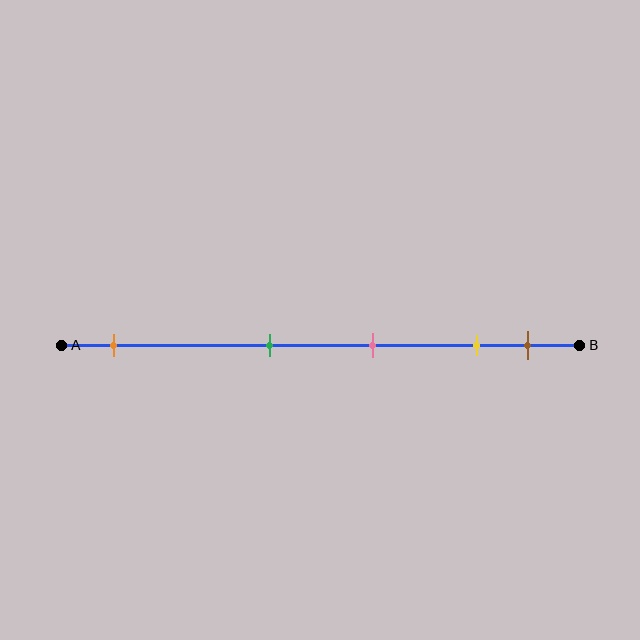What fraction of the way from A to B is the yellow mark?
The yellow mark is approximately 80% (0.8) of the way from A to B.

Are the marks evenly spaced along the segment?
No, the marks are not evenly spaced.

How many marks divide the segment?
There are 5 marks dividing the segment.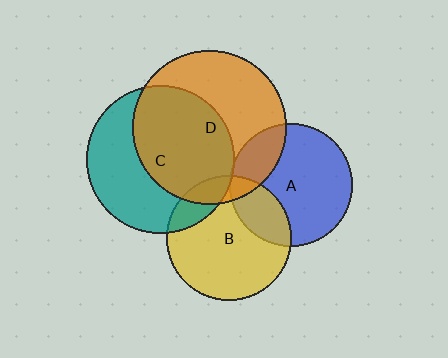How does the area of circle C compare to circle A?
Approximately 1.4 times.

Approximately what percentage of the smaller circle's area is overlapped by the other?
Approximately 20%.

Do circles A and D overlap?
Yes.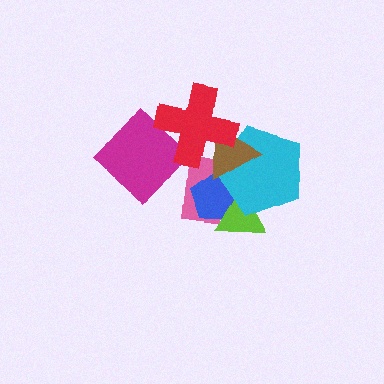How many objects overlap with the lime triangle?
3 objects overlap with the lime triangle.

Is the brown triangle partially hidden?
Yes, it is partially covered by another shape.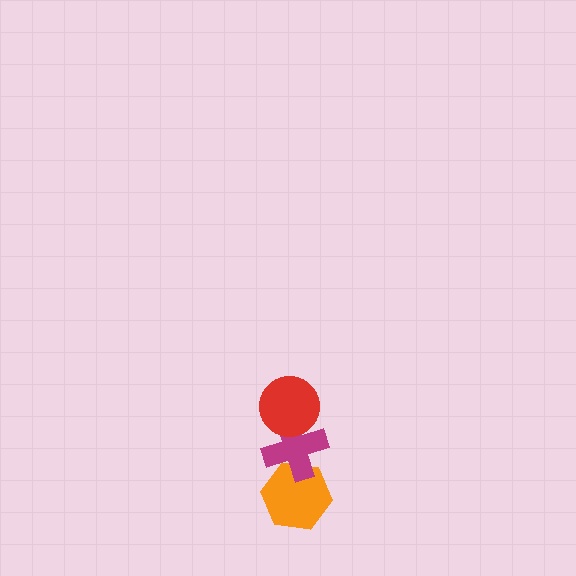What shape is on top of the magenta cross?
The red circle is on top of the magenta cross.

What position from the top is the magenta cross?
The magenta cross is 2nd from the top.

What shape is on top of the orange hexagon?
The magenta cross is on top of the orange hexagon.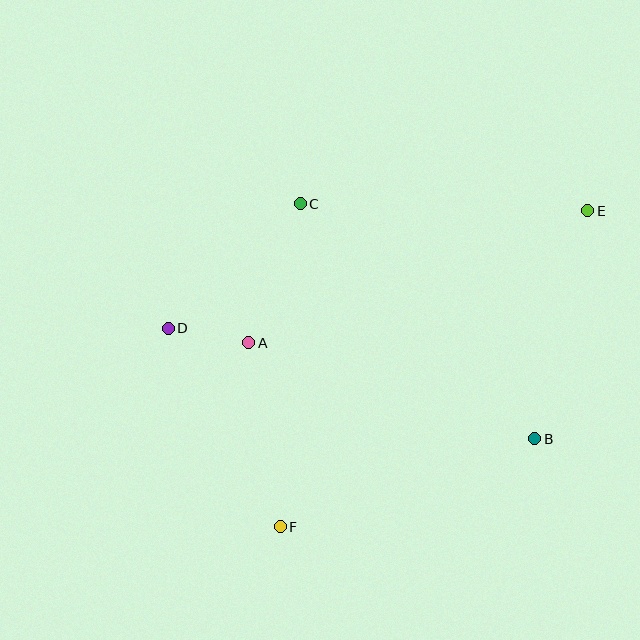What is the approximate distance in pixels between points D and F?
The distance between D and F is approximately 228 pixels.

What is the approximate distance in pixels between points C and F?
The distance between C and F is approximately 324 pixels.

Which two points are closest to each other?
Points A and D are closest to each other.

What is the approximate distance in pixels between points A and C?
The distance between A and C is approximately 148 pixels.